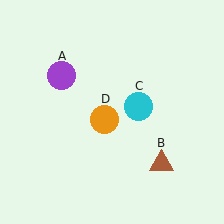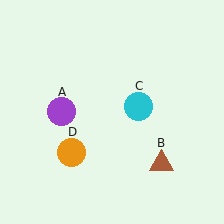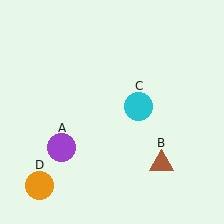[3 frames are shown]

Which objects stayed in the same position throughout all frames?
Brown triangle (object B) and cyan circle (object C) remained stationary.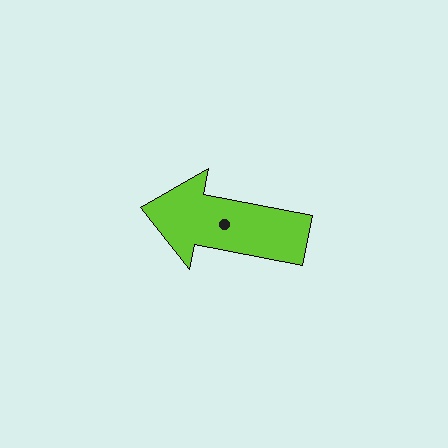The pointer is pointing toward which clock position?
Roughly 9 o'clock.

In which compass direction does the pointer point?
West.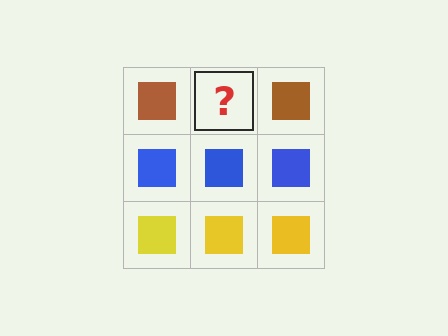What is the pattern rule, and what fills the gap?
The rule is that each row has a consistent color. The gap should be filled with a brown square.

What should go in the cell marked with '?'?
The missing cell should contain a brown square.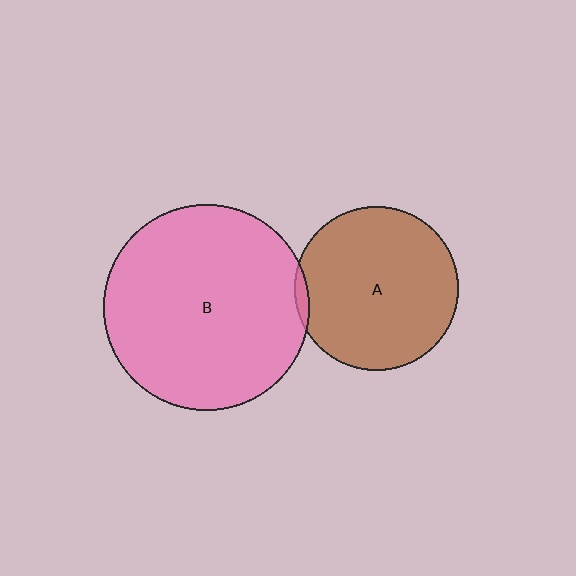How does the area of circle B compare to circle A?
Approximately 1.6 times.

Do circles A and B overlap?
Yes.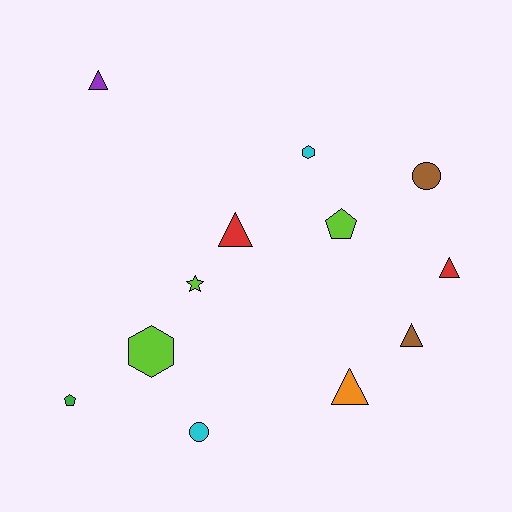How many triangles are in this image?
There are 5 triangles.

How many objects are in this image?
There are 12 objects.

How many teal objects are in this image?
There are no teal objects.